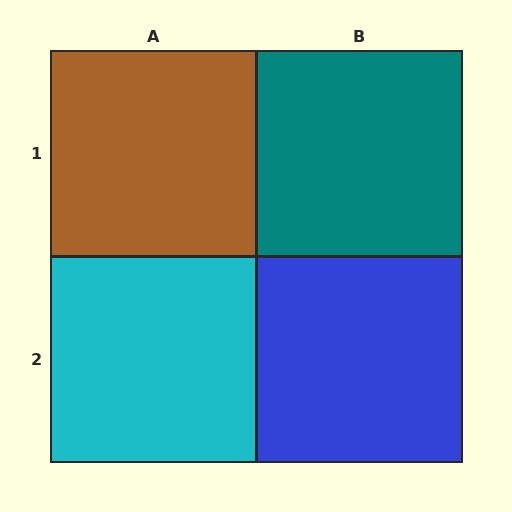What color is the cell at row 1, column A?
Brown.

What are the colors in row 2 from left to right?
Cyan, blue.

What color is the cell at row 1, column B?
Teal.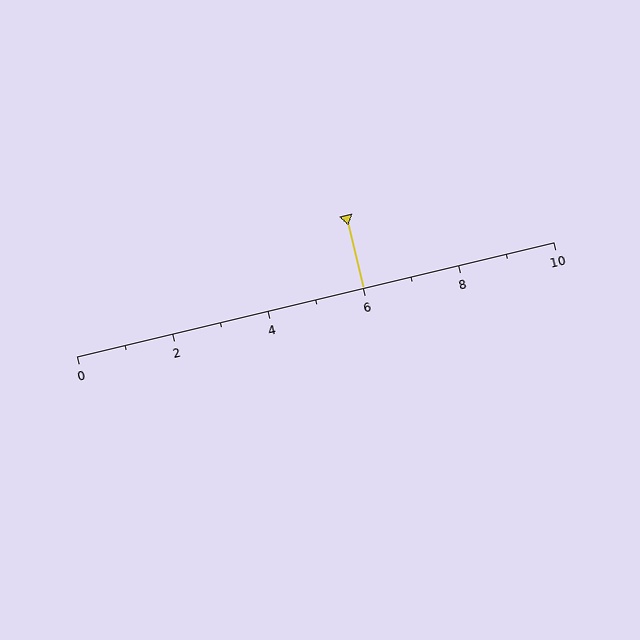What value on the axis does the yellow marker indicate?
The marker indicates approximately 6.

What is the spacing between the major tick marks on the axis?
The major ticks are spaced 2 apart.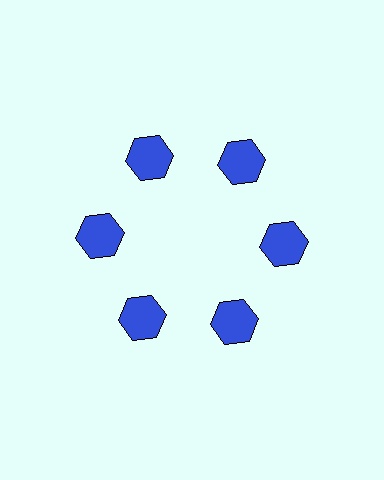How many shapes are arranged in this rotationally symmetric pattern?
There are 6 shapes, arranged in 6 groups of 1.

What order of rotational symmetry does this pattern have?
This pattern has 6-fold rotational symmetry.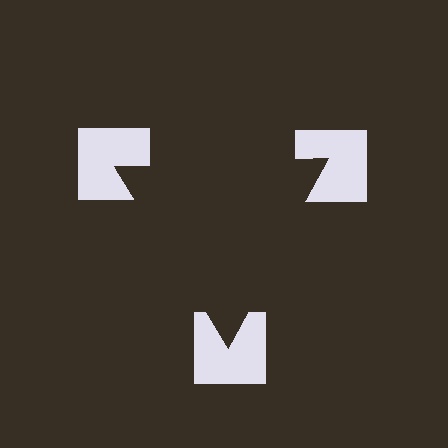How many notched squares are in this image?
There are 3 — one at each vertex of the illusory triangle.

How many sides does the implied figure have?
3 sides.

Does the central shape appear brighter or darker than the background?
It typically appears slightly darker than the background, even though no actual brightness change is drawn.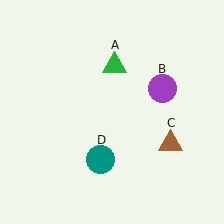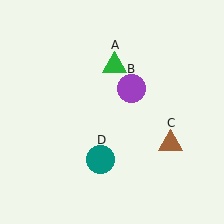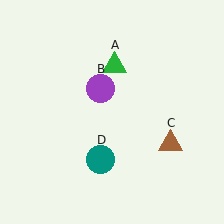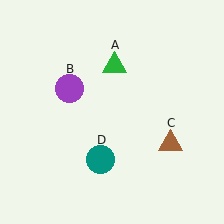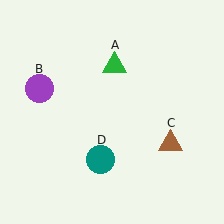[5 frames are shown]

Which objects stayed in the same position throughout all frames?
Green triangle (object A) and brown triangle (object C) and teal circle (object D) remained stationary.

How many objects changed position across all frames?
1 object changed position: purple circle (object B).